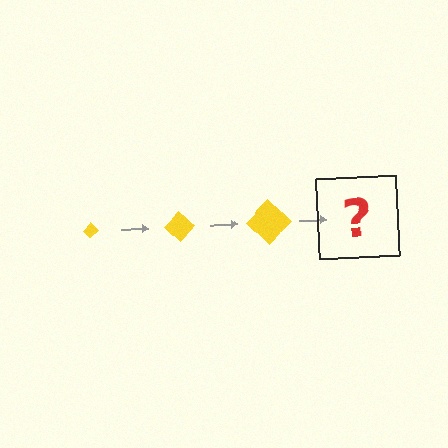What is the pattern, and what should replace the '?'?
The pattern is that the diamond gets progressively larger each step. The '?' should be a yellow diamond, larger than the previous one.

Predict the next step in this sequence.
The next step is a yellow diamond, larger than the previous one.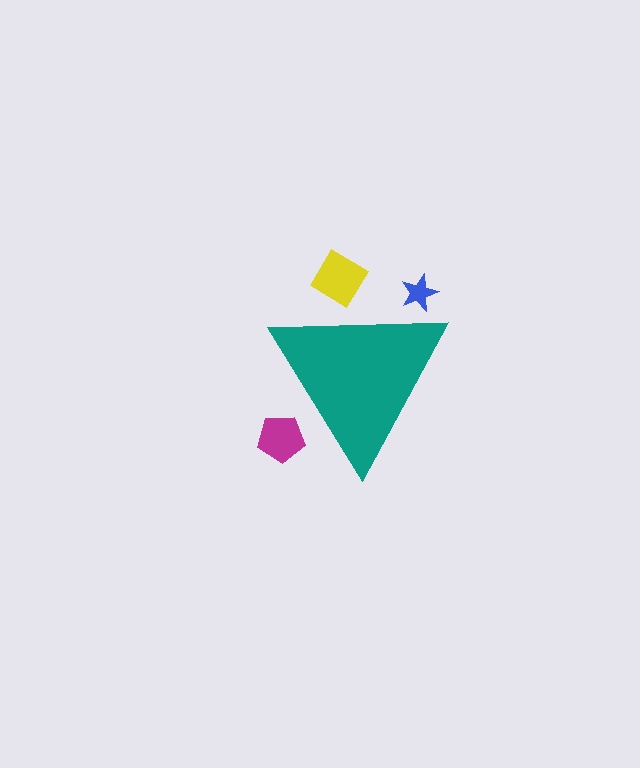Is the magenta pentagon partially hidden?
Yes, the magenta pentagon is partially hidden behind the teal triangle.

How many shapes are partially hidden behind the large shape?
3 shapes are partially hidden.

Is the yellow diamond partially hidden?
Yes, the yellow diamond is partially hidden behind the teal triangle.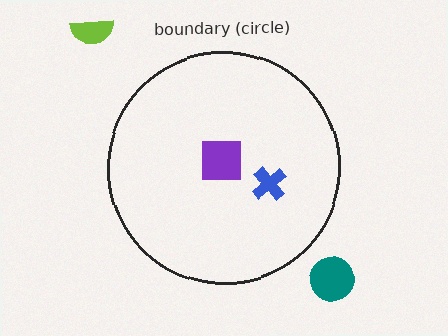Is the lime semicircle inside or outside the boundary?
Outside.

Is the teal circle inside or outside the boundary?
Outside.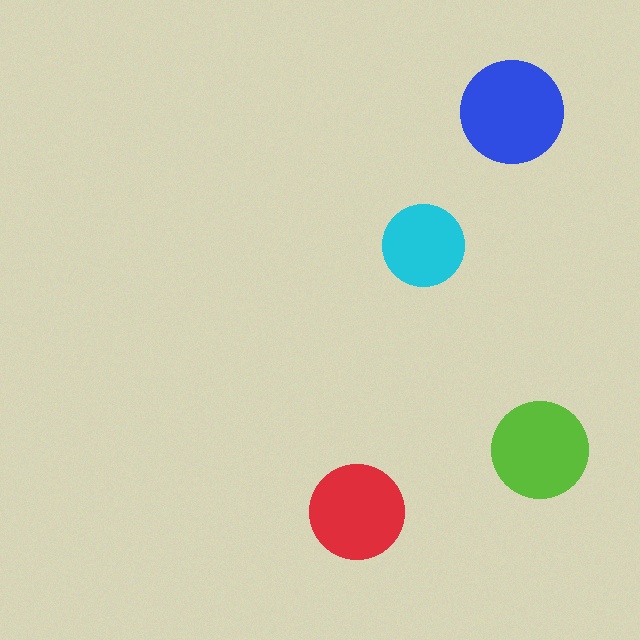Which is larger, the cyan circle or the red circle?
The red one.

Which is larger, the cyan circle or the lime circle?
The lime one.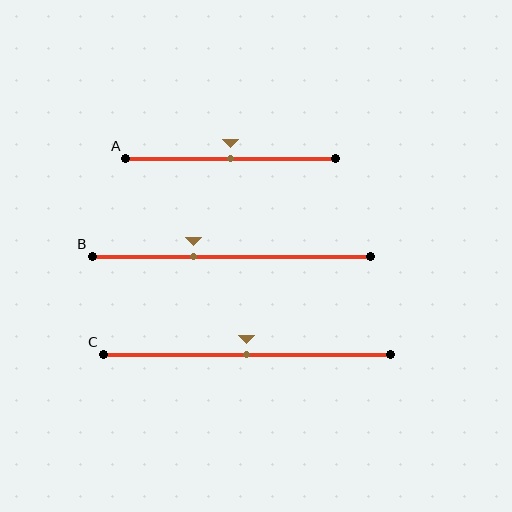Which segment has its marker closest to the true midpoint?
Segment A has its marker closest to the true midpoint.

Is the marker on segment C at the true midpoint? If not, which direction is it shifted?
Yes, the marker on segment C is at the true midpoint.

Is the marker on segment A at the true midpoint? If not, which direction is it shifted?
Yes, the marker on segment A is at the true midpoint.